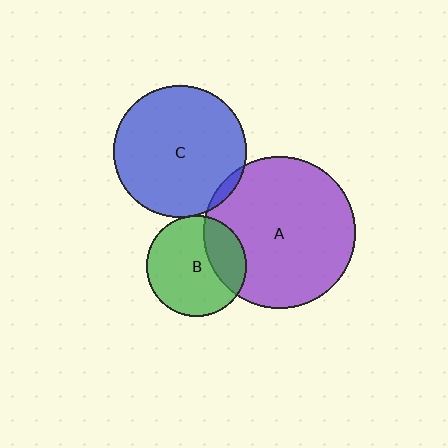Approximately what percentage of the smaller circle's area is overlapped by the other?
Approximately 5%.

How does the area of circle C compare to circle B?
Approximately 1.7 times.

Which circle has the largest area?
Circle A (purple).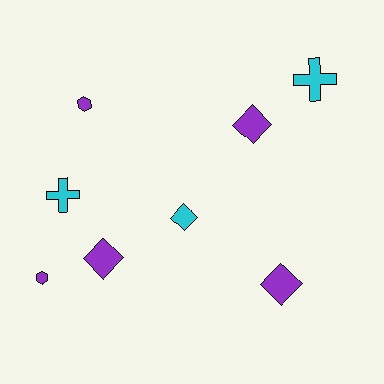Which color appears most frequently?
Purple, with 5 objects.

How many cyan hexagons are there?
There are no cyan hexagons.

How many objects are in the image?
There are 8 objects.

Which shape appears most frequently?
Diamond, with 4 objects.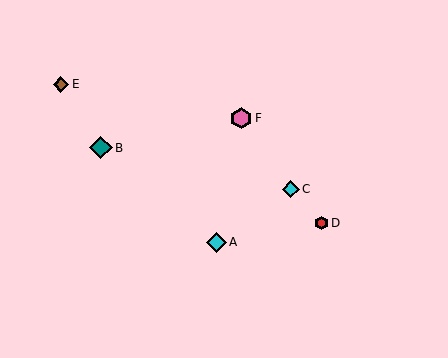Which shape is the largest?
The teal diamond (labeled B) is the largest.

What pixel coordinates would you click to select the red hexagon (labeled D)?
Click at (322, 223) to select the red hexagon D.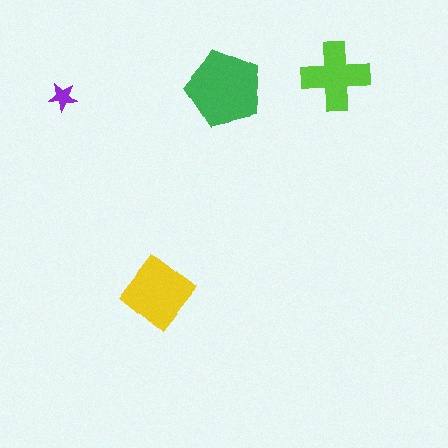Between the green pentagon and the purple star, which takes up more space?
The green pentagon.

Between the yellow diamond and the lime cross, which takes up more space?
The yellow diamond.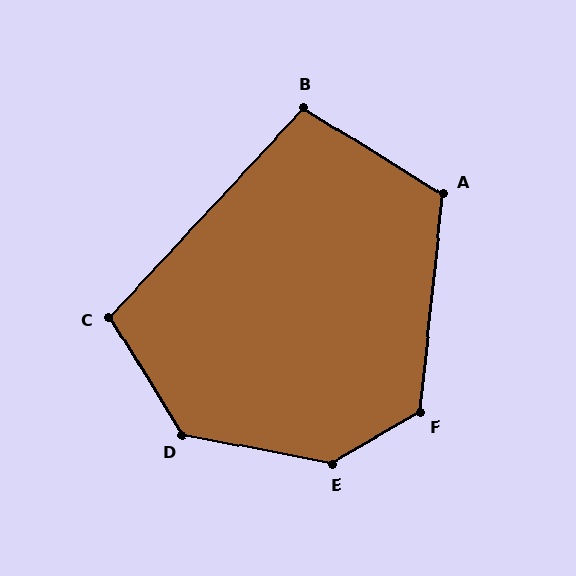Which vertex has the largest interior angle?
E, at approximately 139 degrees.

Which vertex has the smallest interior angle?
B, at approximately 101 degrees.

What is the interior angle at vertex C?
Approximately 105 degrees (obtuse).